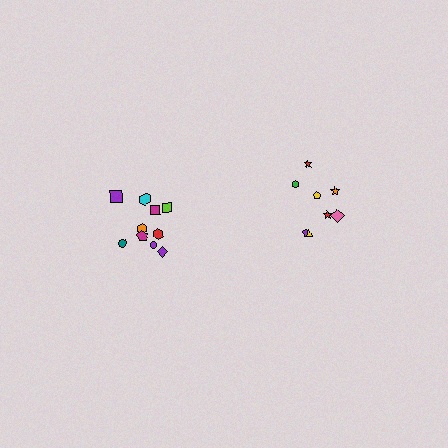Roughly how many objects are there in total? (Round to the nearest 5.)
Roughly 20 objects in total.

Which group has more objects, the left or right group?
The left group.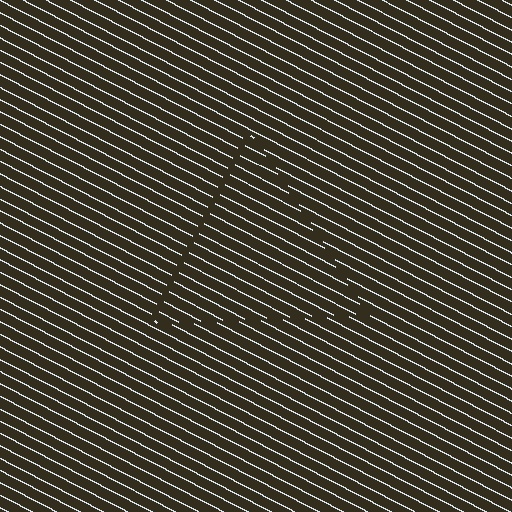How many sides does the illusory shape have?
3 sides — the line-ends trace a triangle.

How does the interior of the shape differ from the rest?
The interior of the shape contains the same grating, shifted by half a period — the contour is defined by the phase discontinuity where line-ends from the inner and outer gratings abut.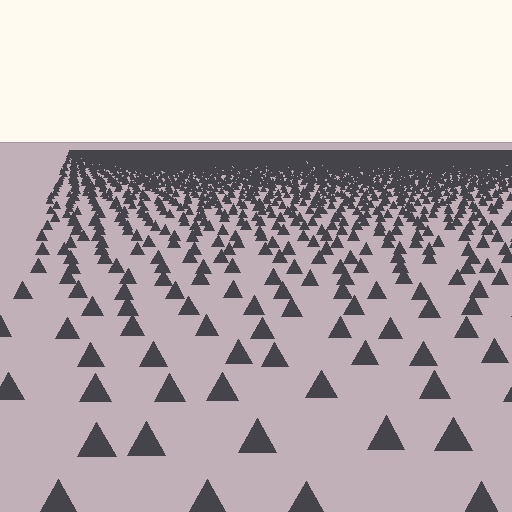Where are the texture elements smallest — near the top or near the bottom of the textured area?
Near the top.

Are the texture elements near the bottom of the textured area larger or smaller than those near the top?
Larger. Near the bottom, elements are closer to the viewer and appear at a bigger on-screen size.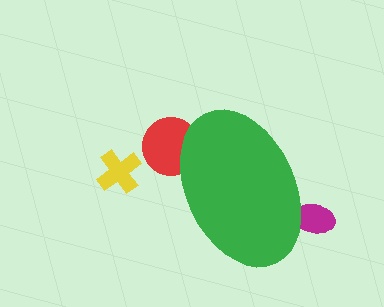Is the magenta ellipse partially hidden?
Yes, the magenta ellipse is partially hidden behind the green ellipse.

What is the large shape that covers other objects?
A green ellipse.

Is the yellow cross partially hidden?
No, the yellow cross is fully visible.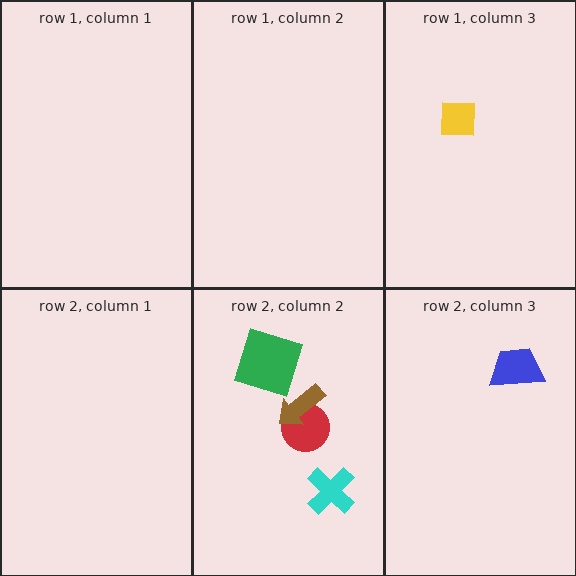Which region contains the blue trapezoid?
The row 2, column 3 region.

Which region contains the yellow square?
The row 1, column 3 region.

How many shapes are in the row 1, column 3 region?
1.